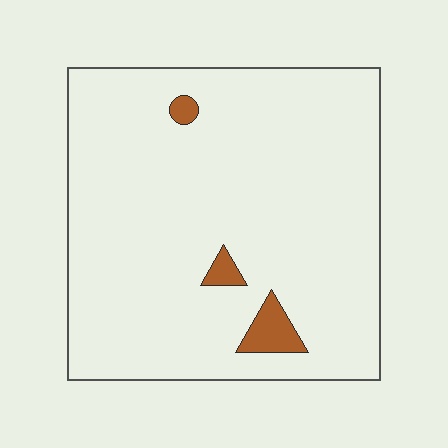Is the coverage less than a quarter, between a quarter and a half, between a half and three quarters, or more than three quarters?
Less than a quarter.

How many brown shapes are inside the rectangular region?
3.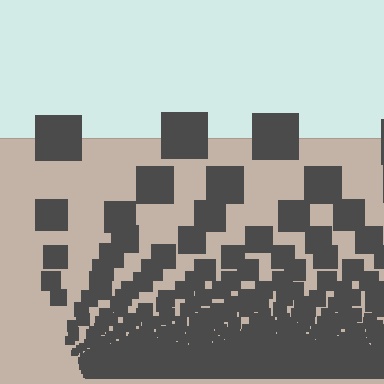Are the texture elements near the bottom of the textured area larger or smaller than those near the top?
Smaller. The gradient is inverted — elements near the bottom are smaller and denser.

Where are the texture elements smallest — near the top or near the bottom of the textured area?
Near the bottom.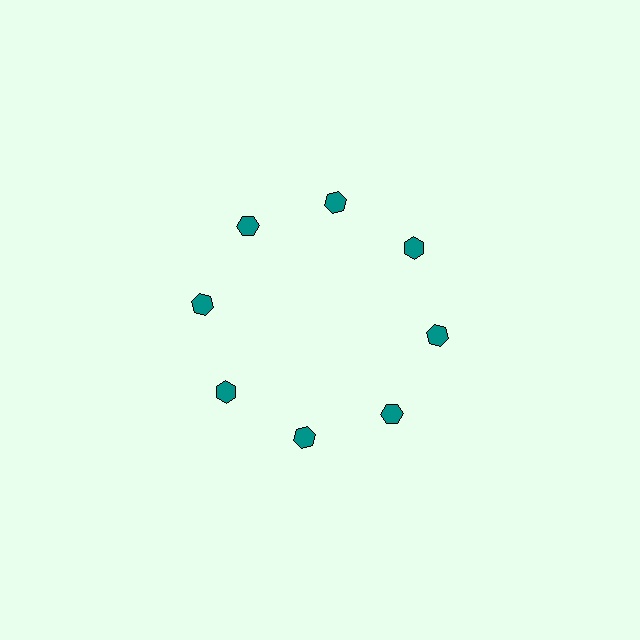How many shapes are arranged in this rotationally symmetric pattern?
There are 8 shapes, arranged in 8 groups of 1.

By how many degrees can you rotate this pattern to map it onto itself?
The pattern maps onto itself every 45 degrees of rotation.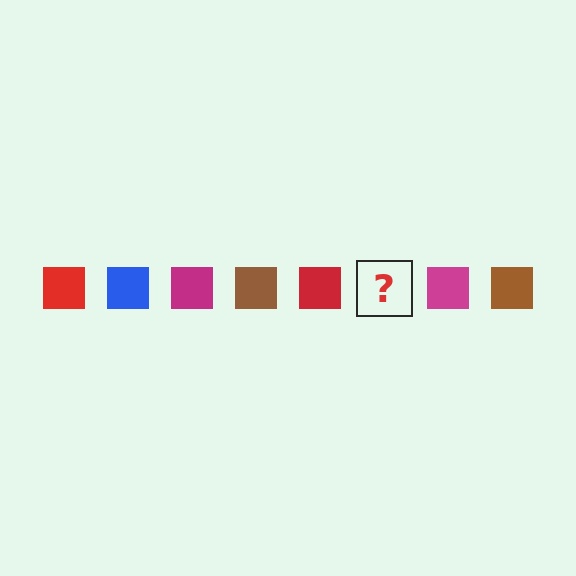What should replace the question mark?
The question mark should be replaced with a blue square.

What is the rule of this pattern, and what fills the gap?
The rule is that the pattern cycles through red, blue, magenta, brown squares. The gap should be filled with a blue square.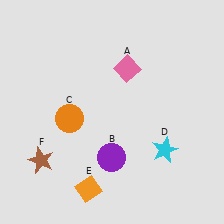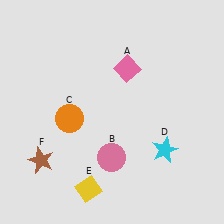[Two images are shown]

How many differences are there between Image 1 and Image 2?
There are 2 differences between the two images.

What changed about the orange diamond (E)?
In Image 1, E is orange. In Image 2, it changed to yellow.